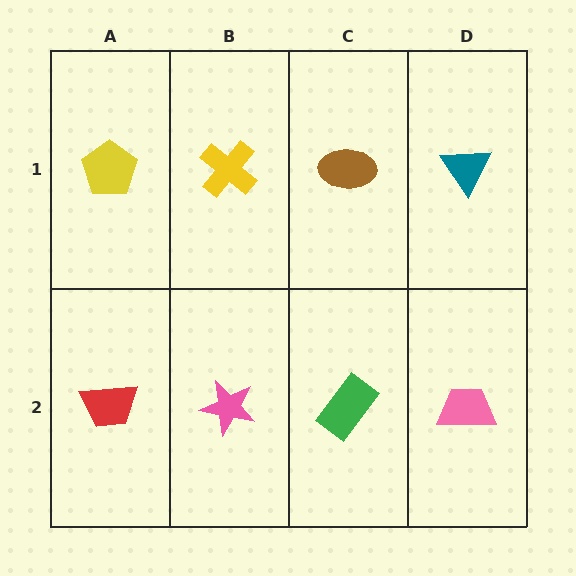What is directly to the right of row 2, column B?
A green rectangle.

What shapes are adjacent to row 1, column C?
A green rectangle (row 2, column C), a yellow cross (row 1, column B), a teal triangle (row 1, column D).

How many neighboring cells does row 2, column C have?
3.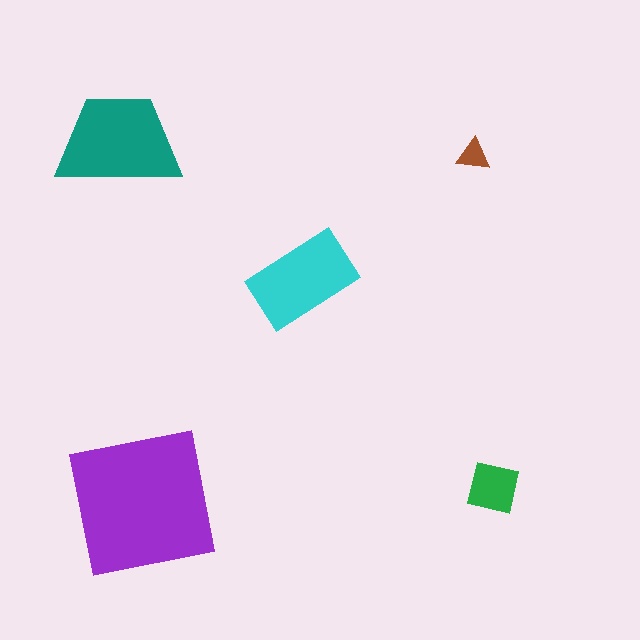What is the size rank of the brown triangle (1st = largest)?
5th.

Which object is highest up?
The teal trapezoid is topmost.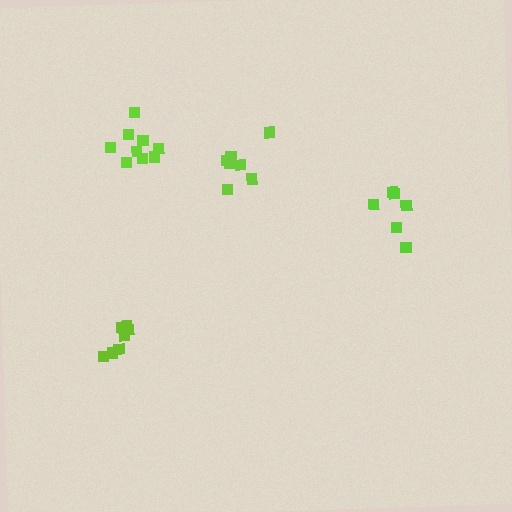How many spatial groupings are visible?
There are 4 spatial groupings.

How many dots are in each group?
Group 1: 9 dots, Group 2: 7 dots, Group 3: 6 dots, Group 4: 7 dots (29 total).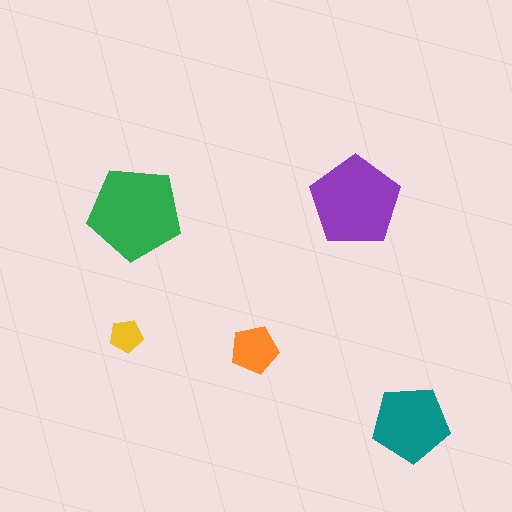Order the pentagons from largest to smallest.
the green one, the purple one, the teal one, the orange one, the yellow one.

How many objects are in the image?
There are 5 objects in the image.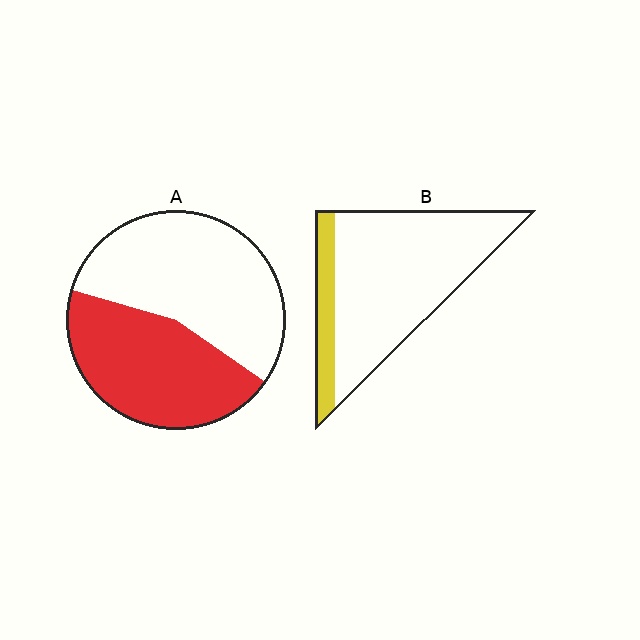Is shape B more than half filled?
No.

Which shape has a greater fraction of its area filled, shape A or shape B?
Shape A.